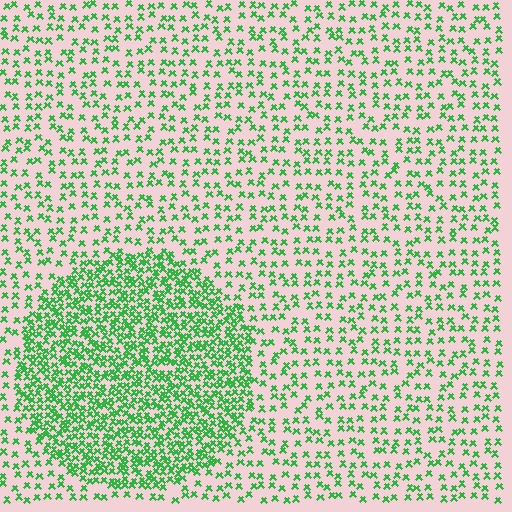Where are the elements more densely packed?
The elements are more densely packed inside the circle boundary.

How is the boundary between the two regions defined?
The boundary is defined by a change in element density (approximately 2.4x ratio). All elements are the same color, size, and shape.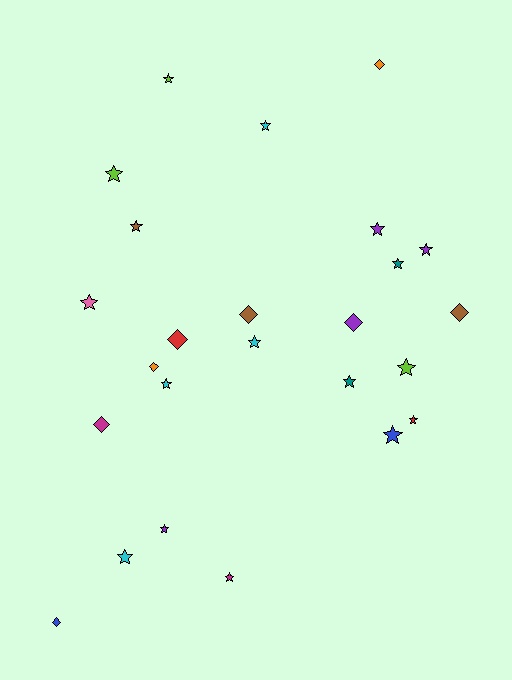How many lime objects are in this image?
There are 3 lime objects.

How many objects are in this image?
There are 25 objects.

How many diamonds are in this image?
There are 8 diamonds.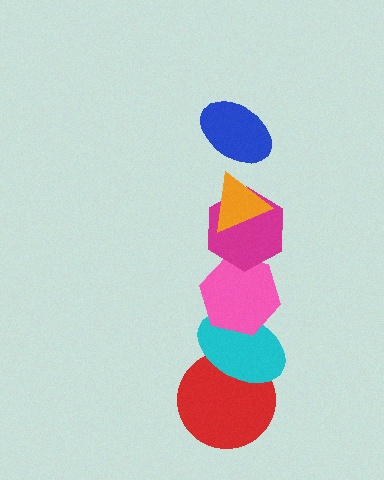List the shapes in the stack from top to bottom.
From top to bottom: the blue ellipse, the orange triangle, the magenta hexagon, the pink hexagon, the cyan ellipse, the red circle.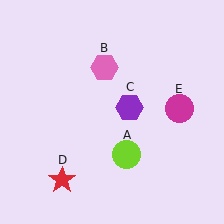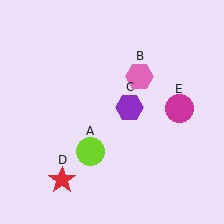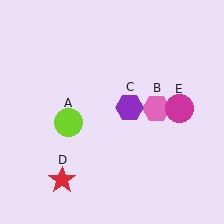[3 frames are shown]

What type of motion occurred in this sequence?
The lime circle (object A), pink hexagon (object B) rotated clockwise around the center of the scene.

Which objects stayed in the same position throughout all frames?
Purple hexagon (object C) and red star (object D) and magenta circle (object E) remained stationary.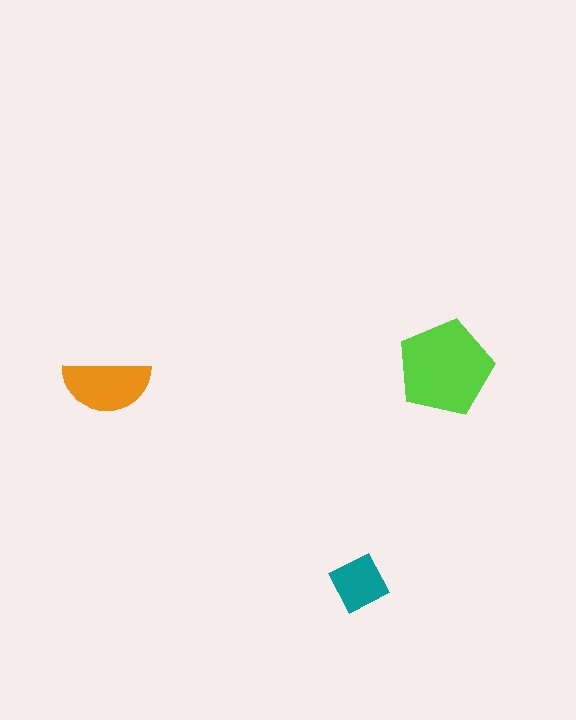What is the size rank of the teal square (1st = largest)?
3rd.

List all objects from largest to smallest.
The lime pentagon, the orange semicircle, the teal square.